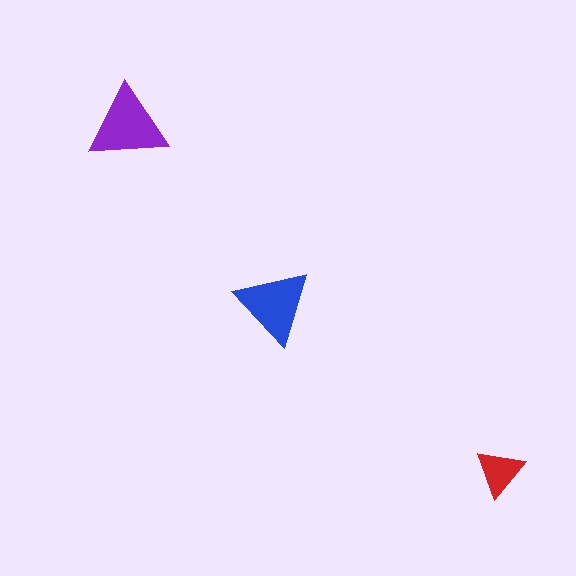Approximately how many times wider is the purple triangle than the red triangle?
About 1.5 times wider.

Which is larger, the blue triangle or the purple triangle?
The purple one.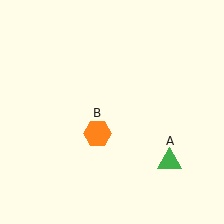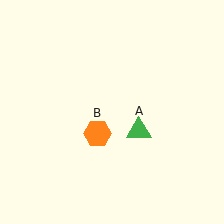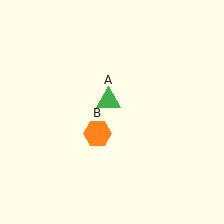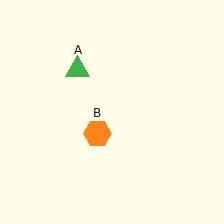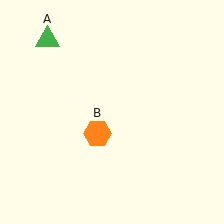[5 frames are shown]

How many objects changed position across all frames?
1 object changed position: green triangle (object A).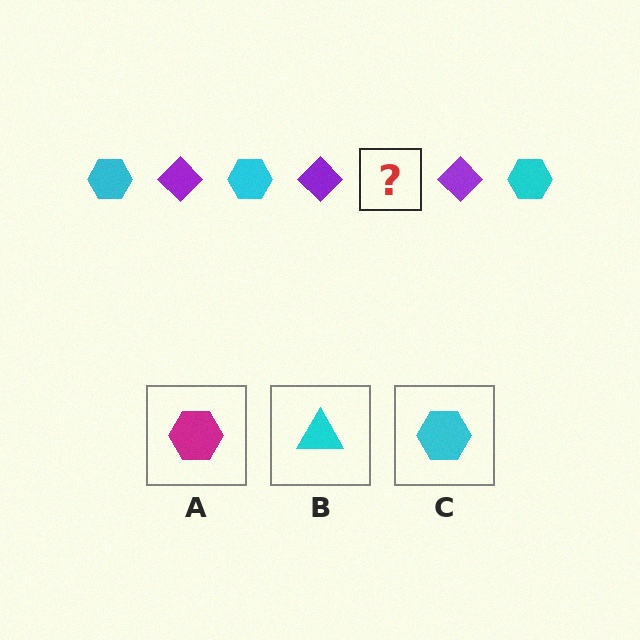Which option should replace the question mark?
Option C.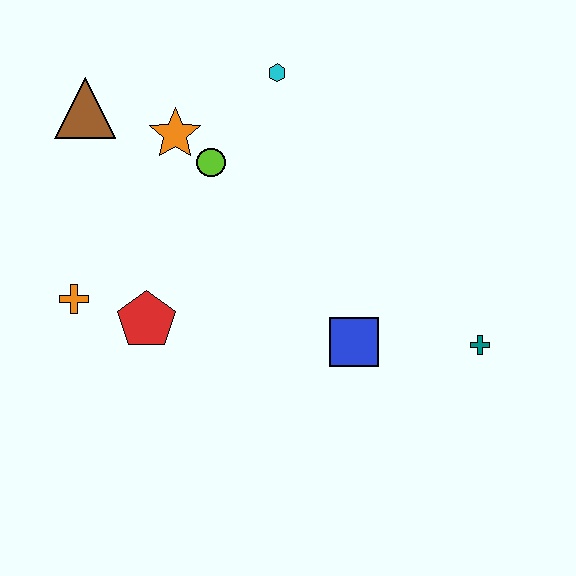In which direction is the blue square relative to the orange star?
The blue square is below the orange star.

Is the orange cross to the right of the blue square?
No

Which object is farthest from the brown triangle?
The teal cross is farthest from the brown triangle.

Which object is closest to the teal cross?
The blue square is closest to the teal cross.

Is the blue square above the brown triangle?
No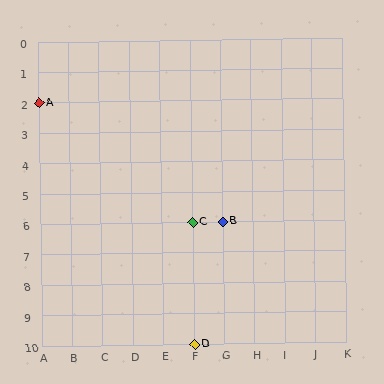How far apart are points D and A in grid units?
Points D and A are 5 columns and 8 rows apart (about 9.4 grid units diagonally).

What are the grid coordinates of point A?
Point A is at grid coordinates (A, 2).